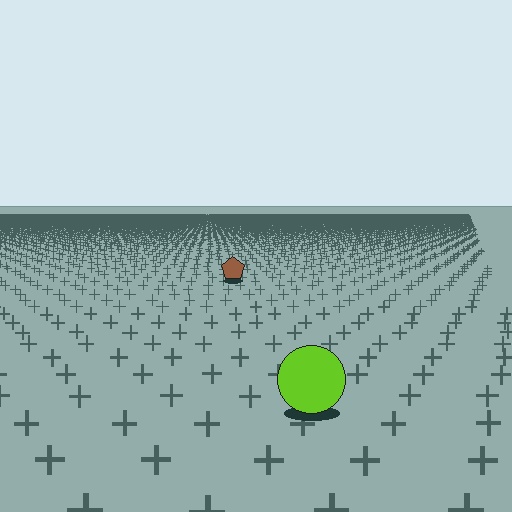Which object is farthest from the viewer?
The brown pentagon is farthest from the viewer. It appears smaller and the ground texture around it is denser.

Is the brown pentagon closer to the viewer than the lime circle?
No. The lime circle is closer — you can tell from the texture gradient: the ground texture is coarser near it.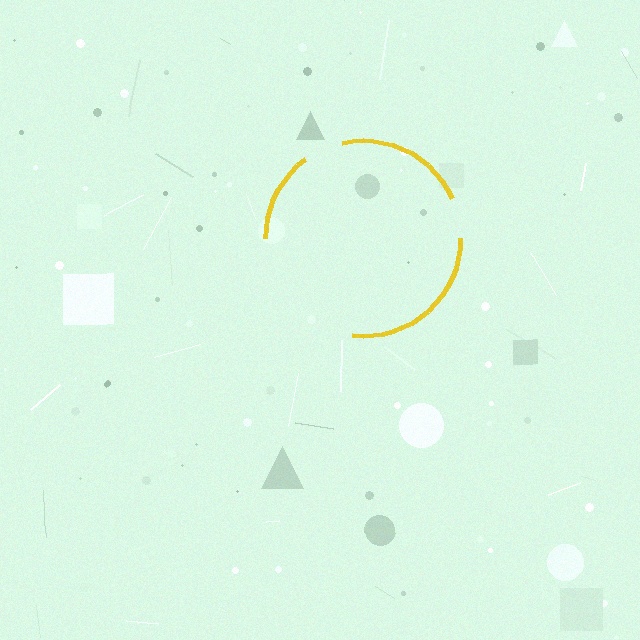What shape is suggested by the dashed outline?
The dashed outline suggests a circle.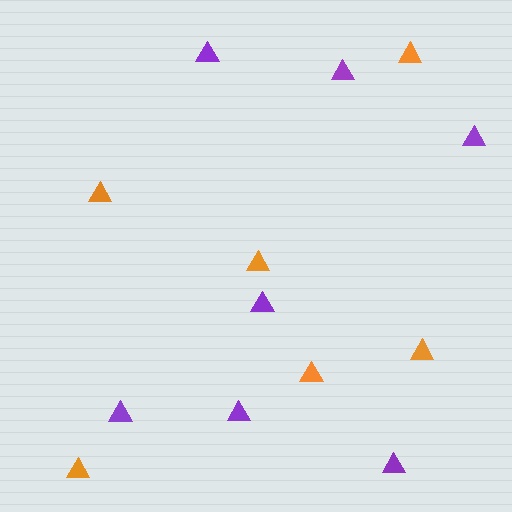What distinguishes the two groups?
There are 2 groups: one group of purple triangles (7) and one group of orange triangles (6).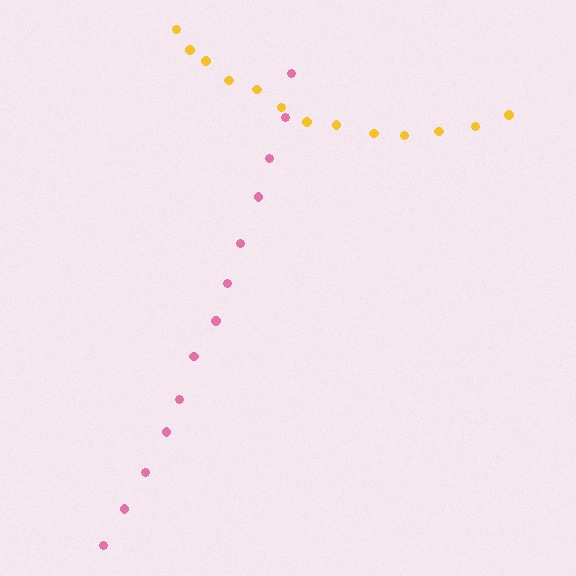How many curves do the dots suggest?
There are 2 distinct paths.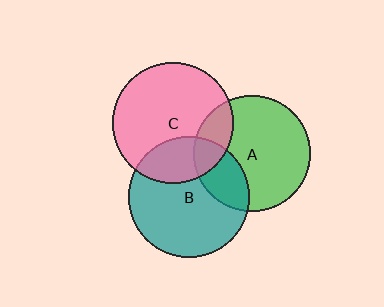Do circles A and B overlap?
Yes.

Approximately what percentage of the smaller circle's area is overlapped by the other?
Approximately 25%.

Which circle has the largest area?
Circle C (pink).